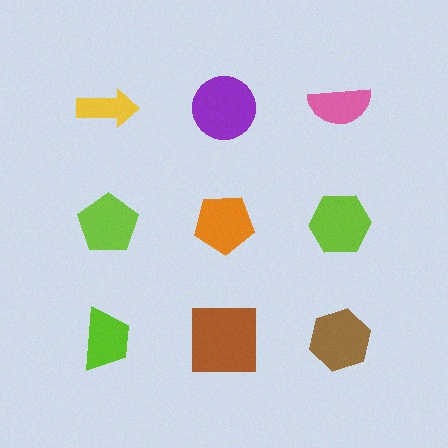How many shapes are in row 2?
3 shapes.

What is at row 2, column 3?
A lime hexagon.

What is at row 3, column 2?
A brown square.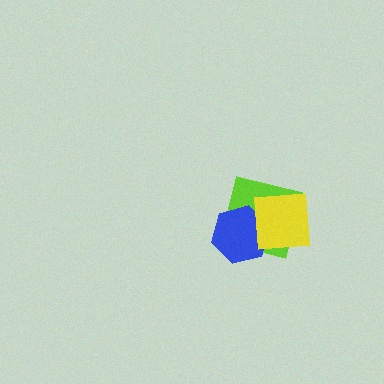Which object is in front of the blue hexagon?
The yellow square is in front of the blue hexagon.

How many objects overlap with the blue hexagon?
2 objects overlap with the blue hexagon.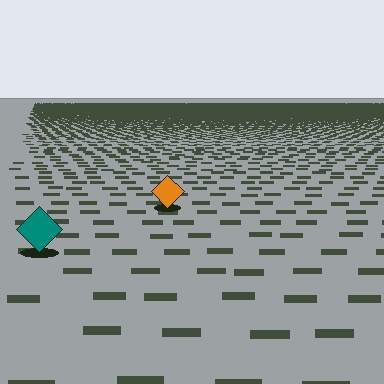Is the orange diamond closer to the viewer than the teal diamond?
No. The teal diamond is closer — you can tell from the texture gradient: the ground texture is coarser near it.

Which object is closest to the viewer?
The teal diamond is closest. The texture marks near it are larger and more spread out.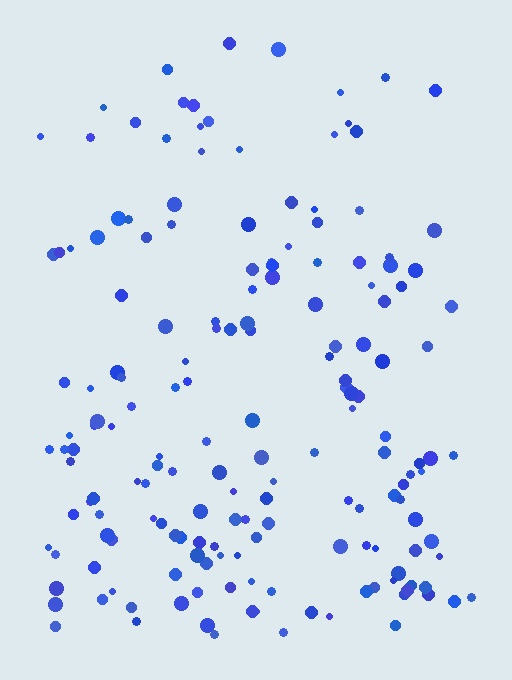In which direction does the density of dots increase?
From top to bottom, with the bottom side densest.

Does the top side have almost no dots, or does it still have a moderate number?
Still a moderate number, just noticeably fewer than the bottom.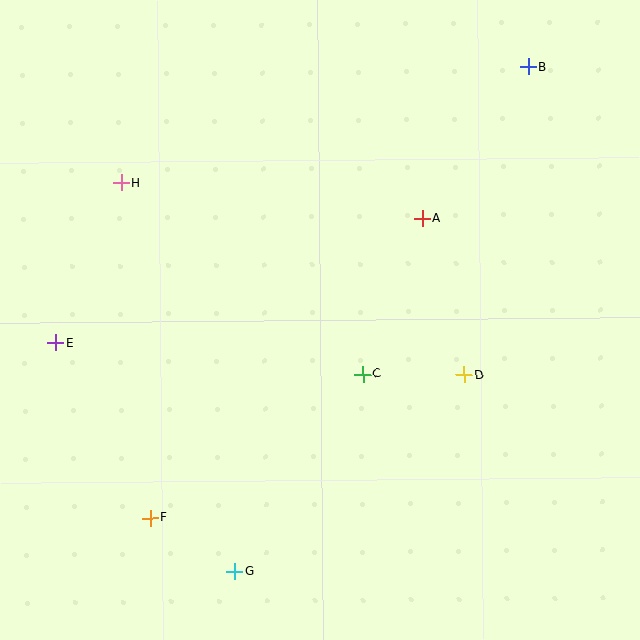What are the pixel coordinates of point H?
Point H is at (121, 182).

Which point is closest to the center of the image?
Point C at (363, 374) is closest to the center.